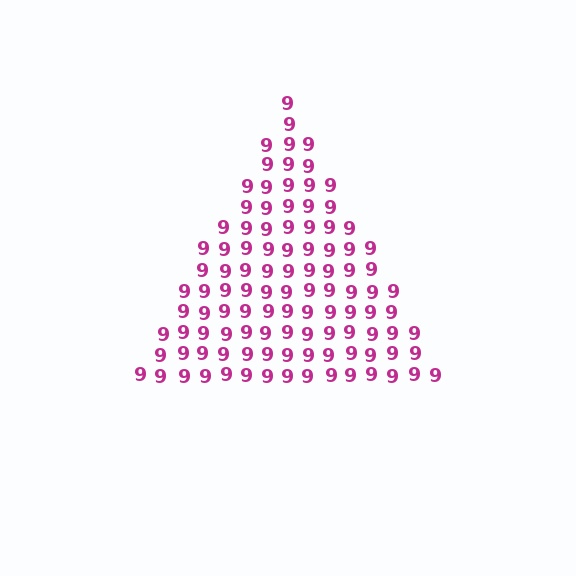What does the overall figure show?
The overall figure shows a triangle.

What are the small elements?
The small elements are digit 9's.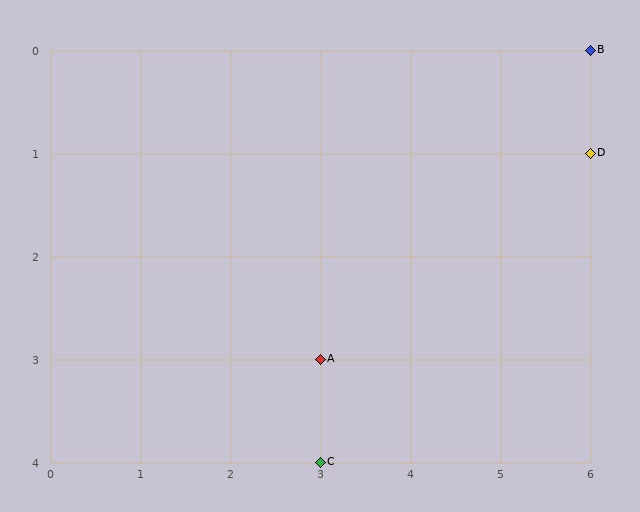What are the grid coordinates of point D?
Point D is at grid coordinates (6, 1).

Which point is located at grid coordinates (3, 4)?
Point C is at (3, 4).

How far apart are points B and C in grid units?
Points B and C are 3 columns and 4 rows apart (about 5.0 grid units diagonally).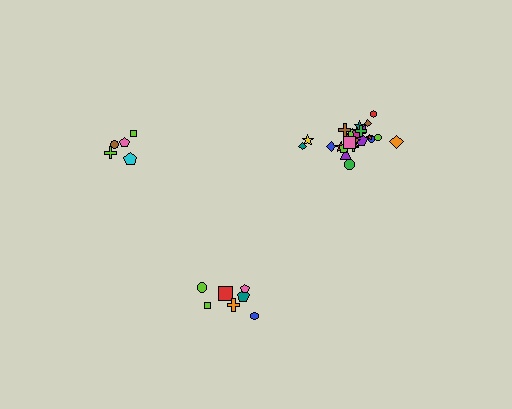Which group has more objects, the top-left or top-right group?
The top-right group.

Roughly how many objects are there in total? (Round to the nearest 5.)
Roughly 35 objects in total.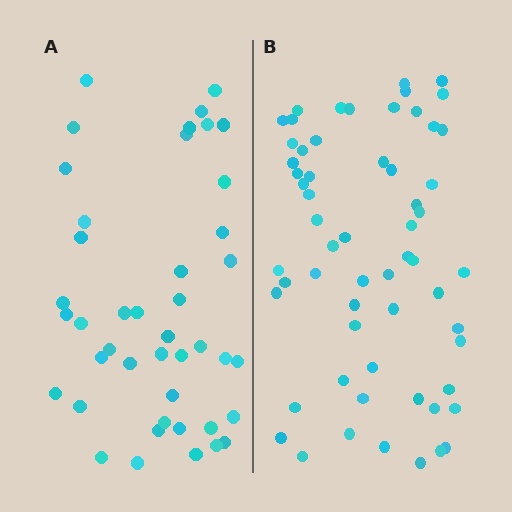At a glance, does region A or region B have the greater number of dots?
Region B (the right region) has more dots.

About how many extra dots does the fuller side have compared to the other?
Region B has approximately 15 more dots than region A.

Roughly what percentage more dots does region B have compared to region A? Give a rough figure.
About 40% more.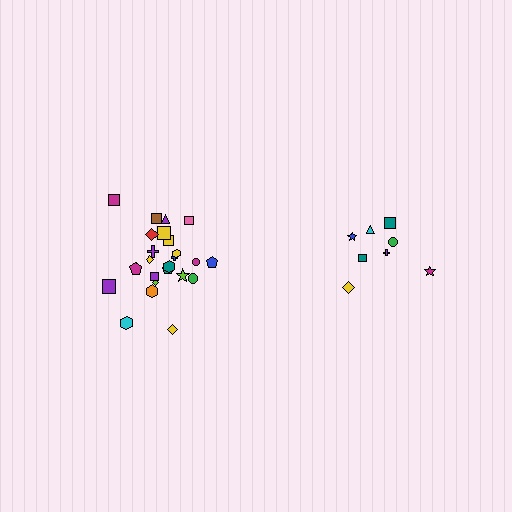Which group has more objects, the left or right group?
The left group.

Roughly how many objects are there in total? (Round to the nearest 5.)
Roughly 35 objects in total.